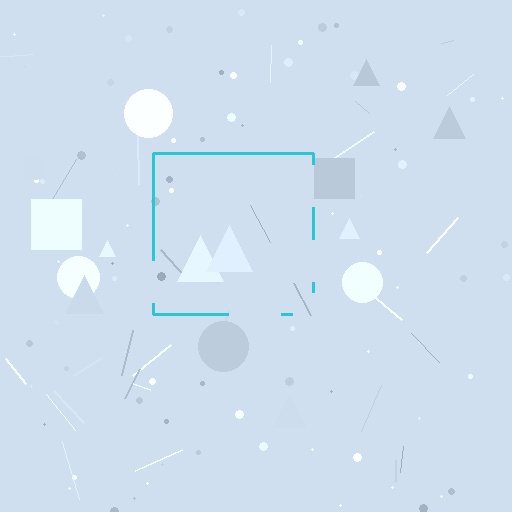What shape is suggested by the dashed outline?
The dashed outline suggests a square.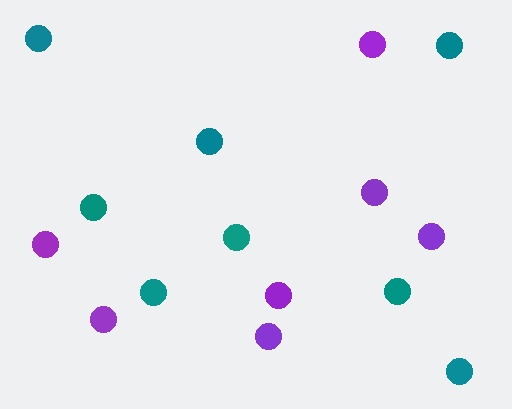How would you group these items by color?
There are 2 groups: one group of purple circles (7) and one group of teal circles (8).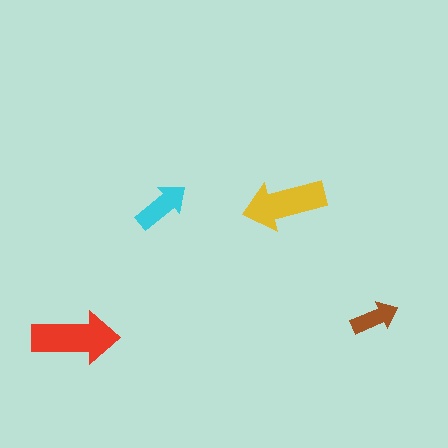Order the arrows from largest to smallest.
the red one, the yellow one, the cyan one, the brown one.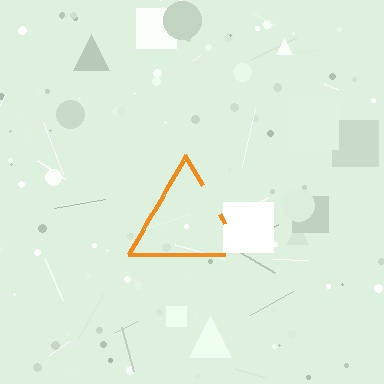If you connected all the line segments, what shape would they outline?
They would outline a triangle.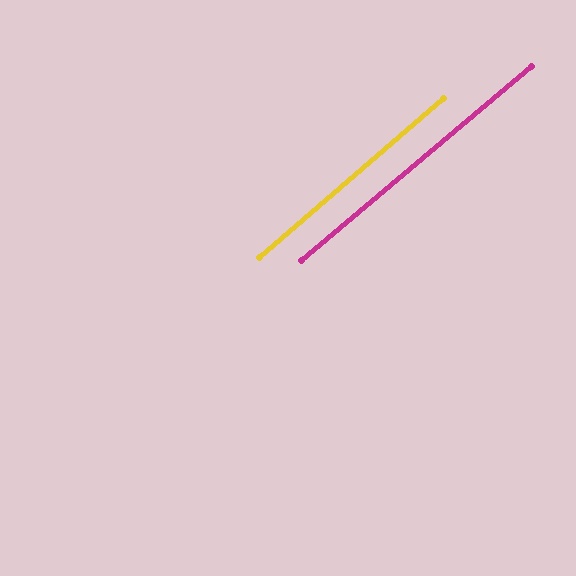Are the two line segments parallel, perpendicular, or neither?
Parallel — their directions differ by only 0.7°.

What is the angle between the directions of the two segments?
Approximately 1 degree.